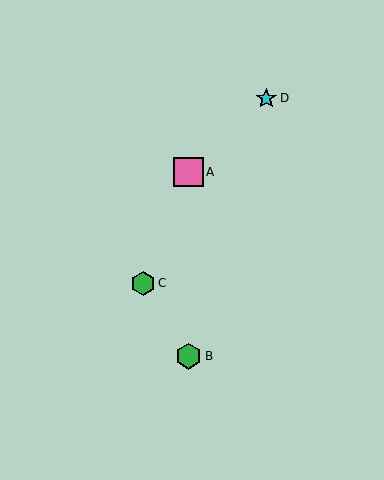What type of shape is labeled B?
Shape B is a green hexagon.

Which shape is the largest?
The pink square (labeled A) is the largest.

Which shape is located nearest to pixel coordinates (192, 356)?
The green hexagon (labeled B) at (188, 356) is nearest to that location.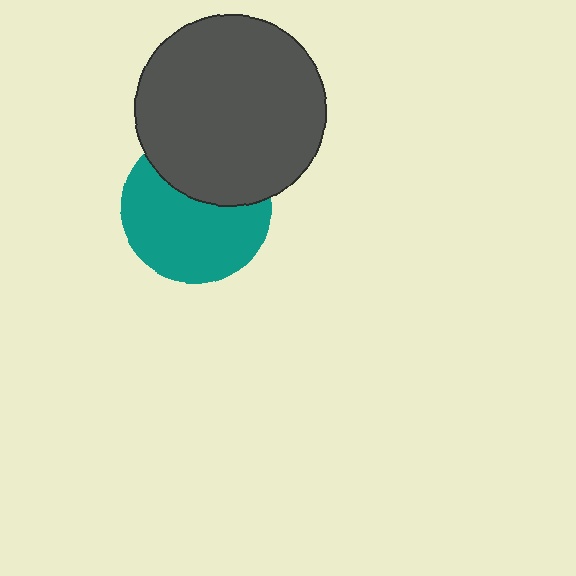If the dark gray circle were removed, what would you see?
You would see the complete teal circle.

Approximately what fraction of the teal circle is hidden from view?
Roughly 36% of the teal circle is hidden behind the dark gray circle.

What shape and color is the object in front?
The object in front is a dark gray circle.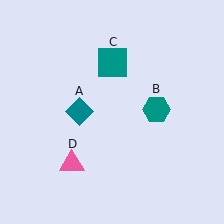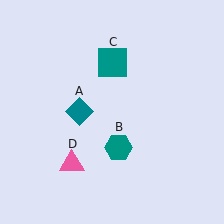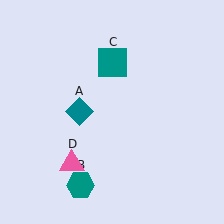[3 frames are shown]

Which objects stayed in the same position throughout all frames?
Teal diamond (object A) and teal square (object C) and pink triangle (object D) remained stationary.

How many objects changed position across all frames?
1 object changed position: teal hexagon (object B).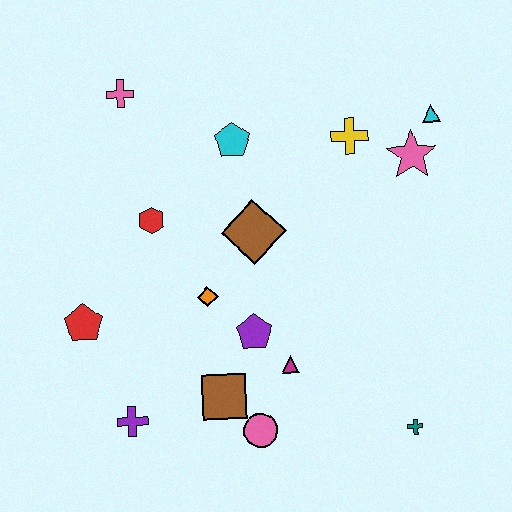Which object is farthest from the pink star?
The purple cross is farthest from the pink star.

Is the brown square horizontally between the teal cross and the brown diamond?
No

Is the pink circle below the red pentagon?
Yes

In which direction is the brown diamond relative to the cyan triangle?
The brown diamond is to the left of the cyan triangle.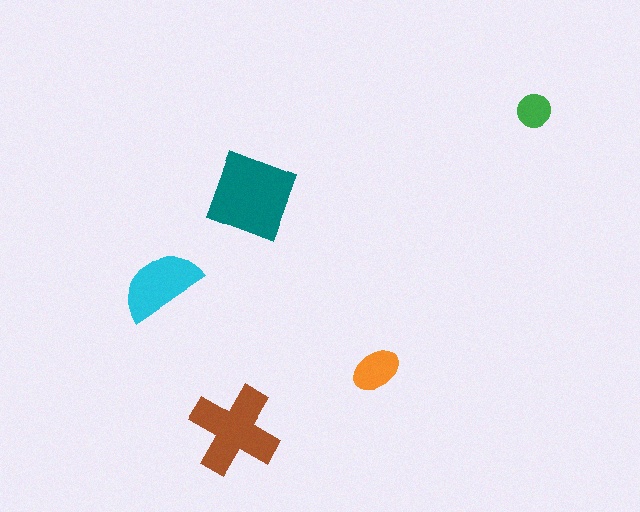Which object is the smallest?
The green circle.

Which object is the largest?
The teal diamond.